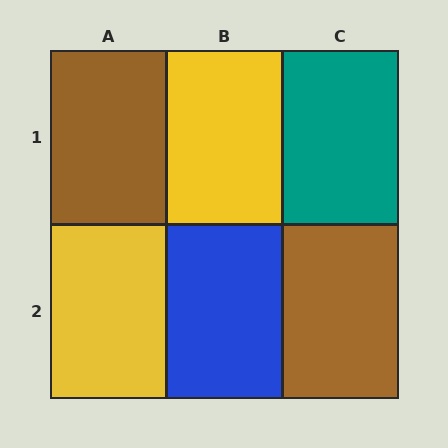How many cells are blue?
1 cell is blue.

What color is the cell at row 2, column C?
Brown.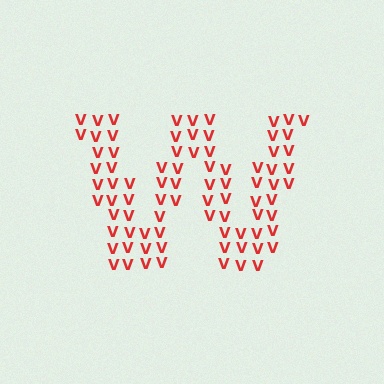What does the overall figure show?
The overall figure shows the letter W.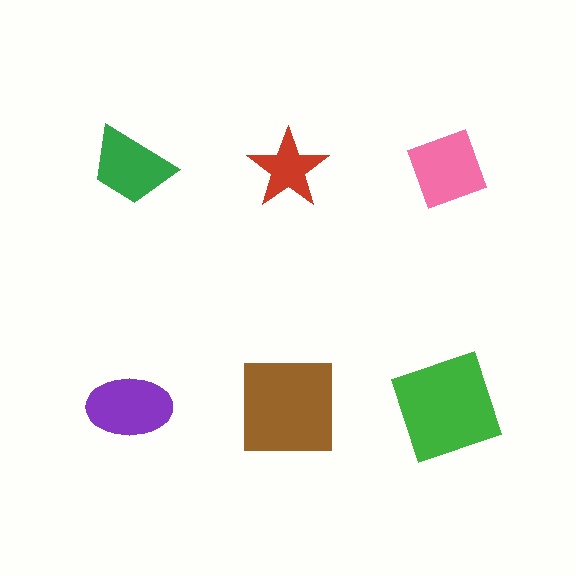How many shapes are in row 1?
3 shapes.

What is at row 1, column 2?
A red star.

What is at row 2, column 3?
A green square.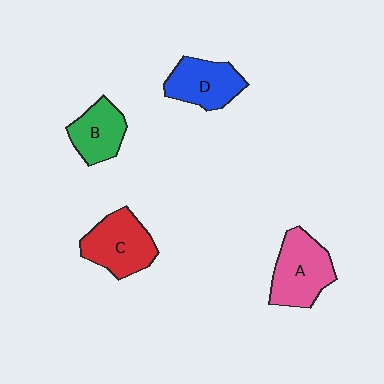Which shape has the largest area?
Shape A (pink).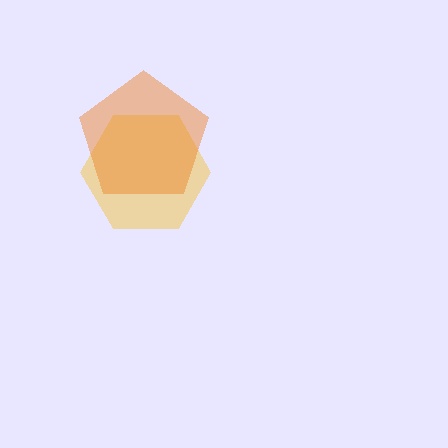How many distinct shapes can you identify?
There are 2 distinct shapes: a yellow hexagon, an orange pentagon.